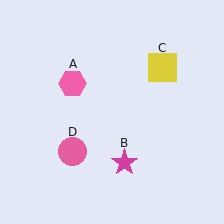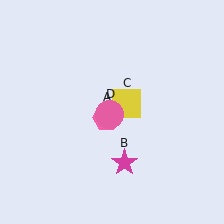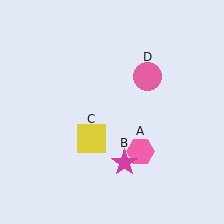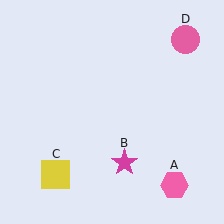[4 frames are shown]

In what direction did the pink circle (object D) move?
The pink circle (object D) moved up and to the right.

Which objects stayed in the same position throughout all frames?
Magenta star (object B) remained stationary.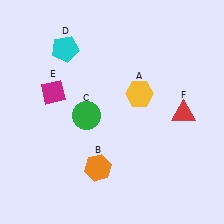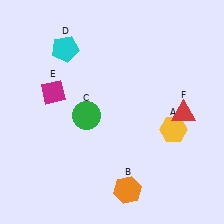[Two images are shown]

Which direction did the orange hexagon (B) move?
The orange hexagon (B) moved right.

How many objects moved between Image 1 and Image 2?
2 objects moved between the two images.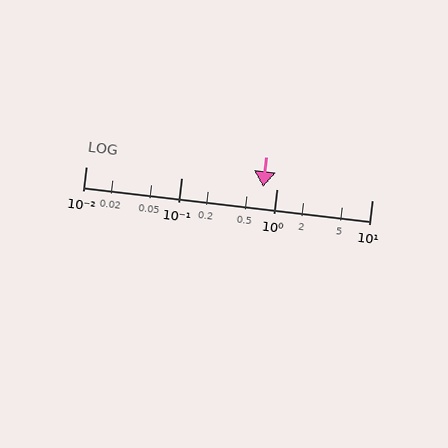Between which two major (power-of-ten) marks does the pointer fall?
The pointer is between 0.1 and 1.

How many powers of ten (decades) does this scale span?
The scale spans 3 decades, from 0.01 to 10.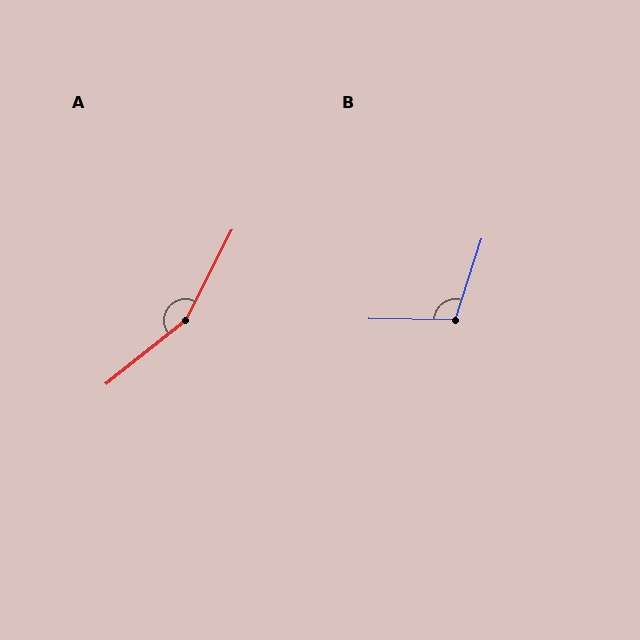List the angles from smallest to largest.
B (107°), A (156°).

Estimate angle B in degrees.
Approximately 107 degrees.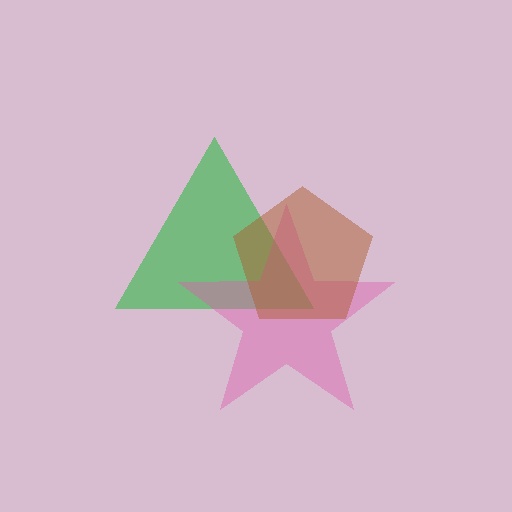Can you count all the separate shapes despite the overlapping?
Yes, there are 3 separate shapes.